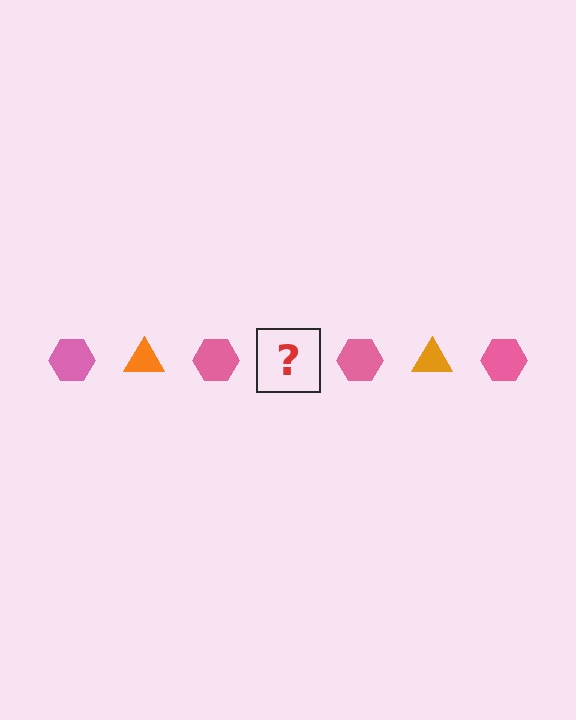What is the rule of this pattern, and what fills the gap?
The rule is that the pattern alternates between pink hexagon and orange triangle. The gap should be filled with an orange triangle.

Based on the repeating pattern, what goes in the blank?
The blank should be an orange triangle.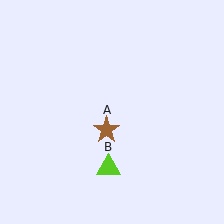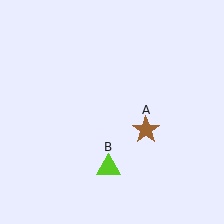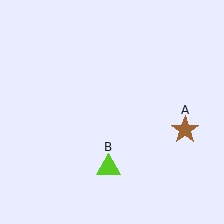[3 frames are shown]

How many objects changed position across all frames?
1 object changed position: brown star (object A).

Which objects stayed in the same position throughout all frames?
Lime triangle (object B) remained stationary.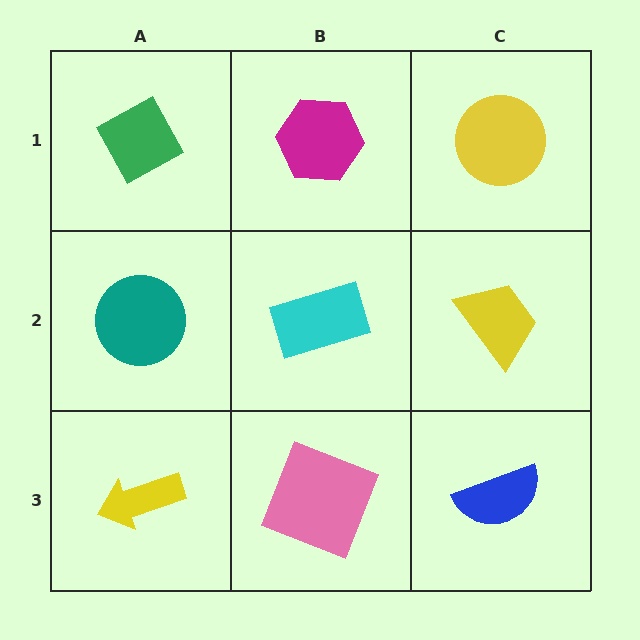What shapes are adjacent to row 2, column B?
A magenta hexagon (row 1, column B), a pink square (row 3, column B), a teal circle (row 2, column A), a yellow trapezoid (row 2, column C).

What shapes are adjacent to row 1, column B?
A cyan rectangle (row 2, column B), a green diamond (row 1, column A), a yellow circle (row 1, column C).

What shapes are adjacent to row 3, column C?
A yellow trapezoid (row 2, column C), a pink square (row 3, column B).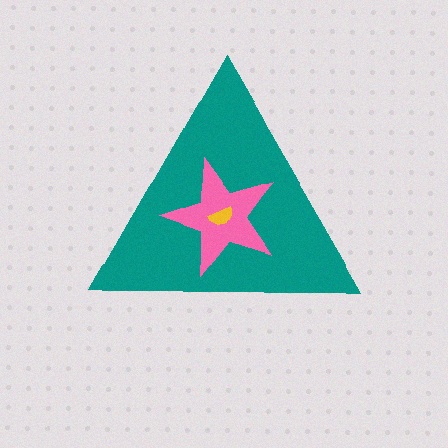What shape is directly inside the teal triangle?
The pink star.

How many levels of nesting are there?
3.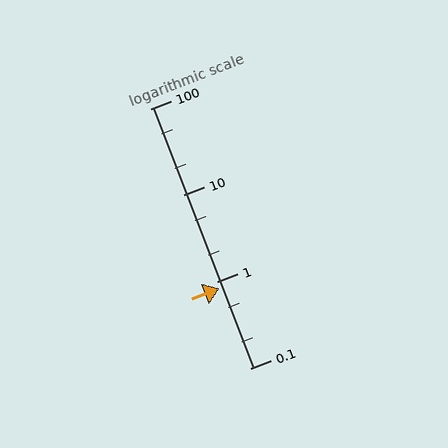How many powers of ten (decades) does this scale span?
The scale spans 3 decades, from 0.1 to 100.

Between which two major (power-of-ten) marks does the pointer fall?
The pointer is between 0.1 and 1.